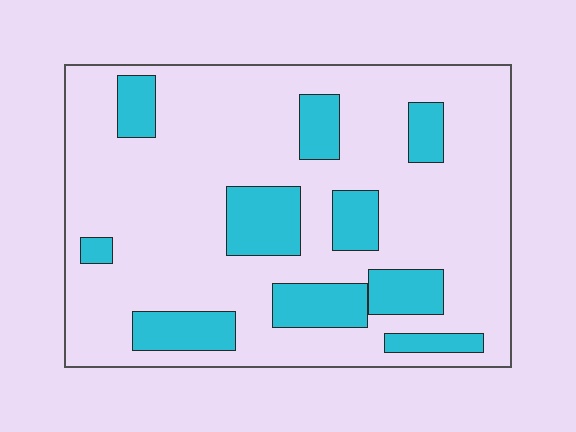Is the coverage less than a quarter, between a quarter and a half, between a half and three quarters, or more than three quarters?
Less than a quarter.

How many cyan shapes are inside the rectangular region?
10.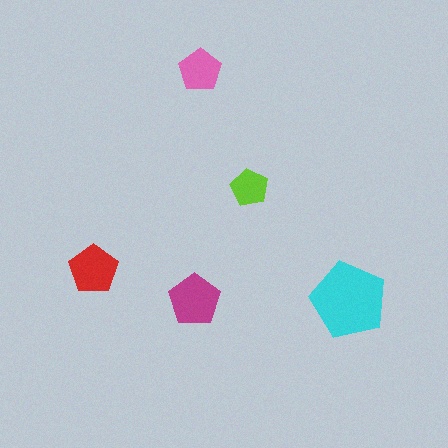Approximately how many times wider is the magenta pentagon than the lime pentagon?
About 1.5 times wider.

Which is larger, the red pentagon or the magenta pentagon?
The magenta one.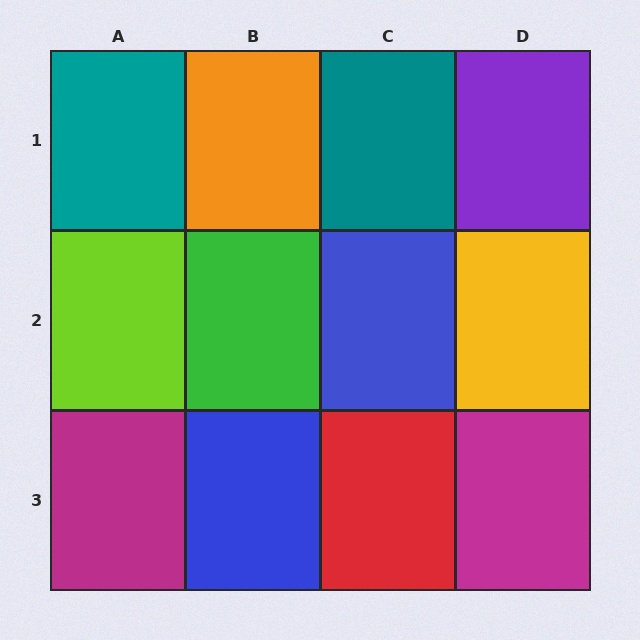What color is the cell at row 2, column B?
Green.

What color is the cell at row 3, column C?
Red.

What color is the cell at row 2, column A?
Lime.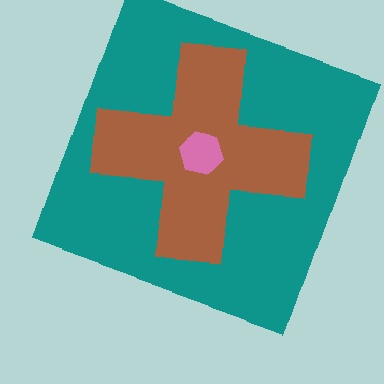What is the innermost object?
The pink hexagon.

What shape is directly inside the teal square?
The brown cross.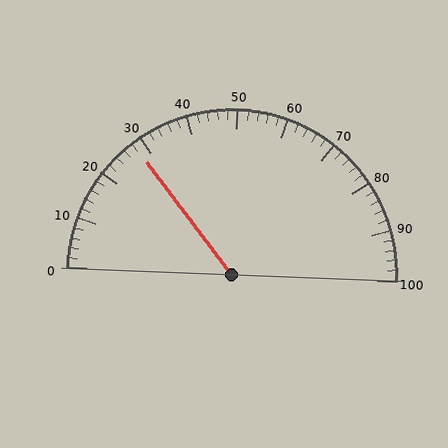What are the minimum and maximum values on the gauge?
The gauge ranges from 0 to 100.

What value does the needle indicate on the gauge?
The needle indicates approximately 28.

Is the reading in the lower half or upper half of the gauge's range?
The reading is in the lower half of the range (0 to 100).